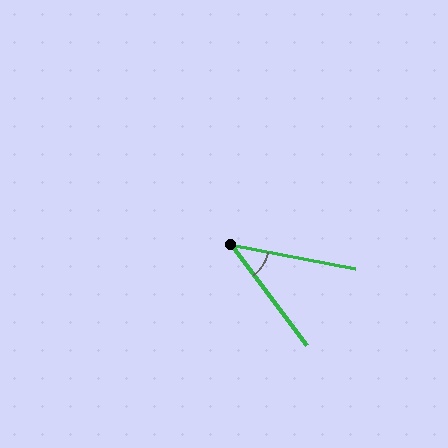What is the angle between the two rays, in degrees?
Approximately 42 degrees.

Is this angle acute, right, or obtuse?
It is acute.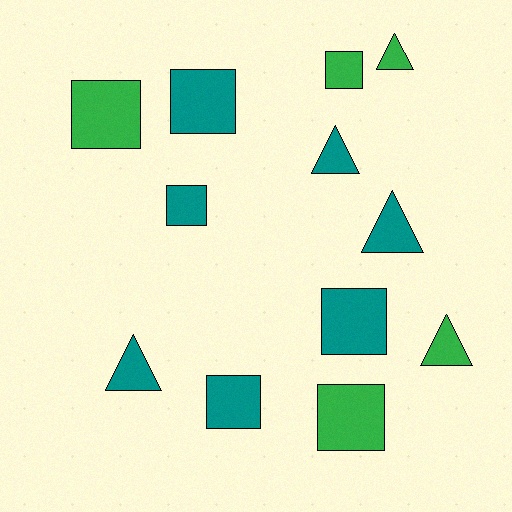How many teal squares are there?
There are 4 teal squares.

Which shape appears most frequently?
Square, with 7 objects.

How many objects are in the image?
There are 12 objects.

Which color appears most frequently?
Teal, with 7 objects.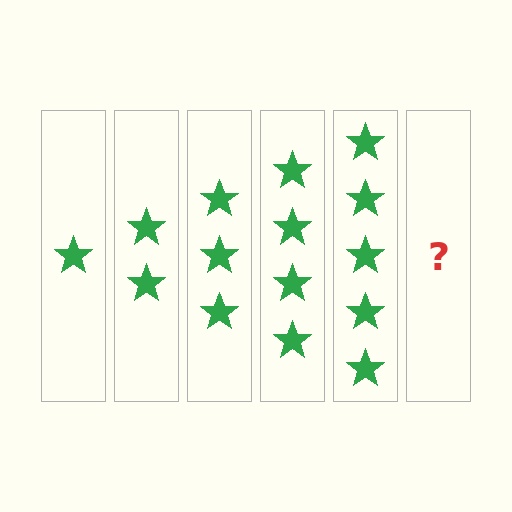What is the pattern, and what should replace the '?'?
The pattern is that each step adds one more star. The '?' should be 6 stars.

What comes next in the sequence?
The next element should be 6 stars.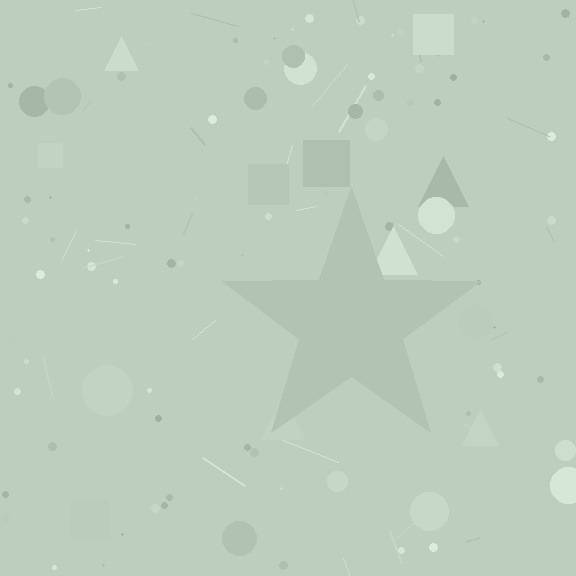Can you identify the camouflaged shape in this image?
The camouflaged shape is a star.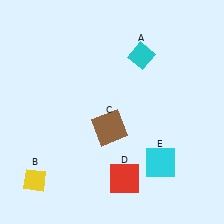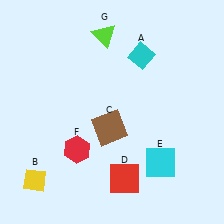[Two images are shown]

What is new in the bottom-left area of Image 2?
A red hexagon (F) was added in the bottom-left area of Image 2.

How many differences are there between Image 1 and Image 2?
There are 2 differences between the two images.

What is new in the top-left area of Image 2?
A lime triangle (G) was added in the top-left area of Image 2.